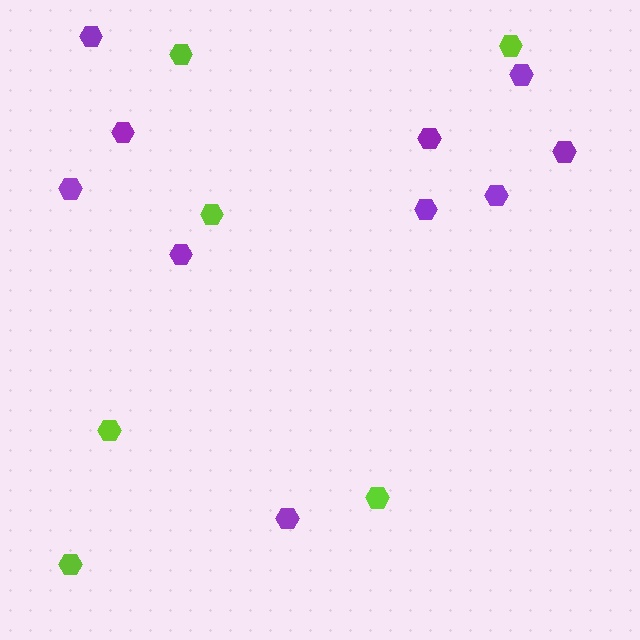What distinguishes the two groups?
There are 2 groups: one group of lime hexagons (6) and one group of purple hexagons (10).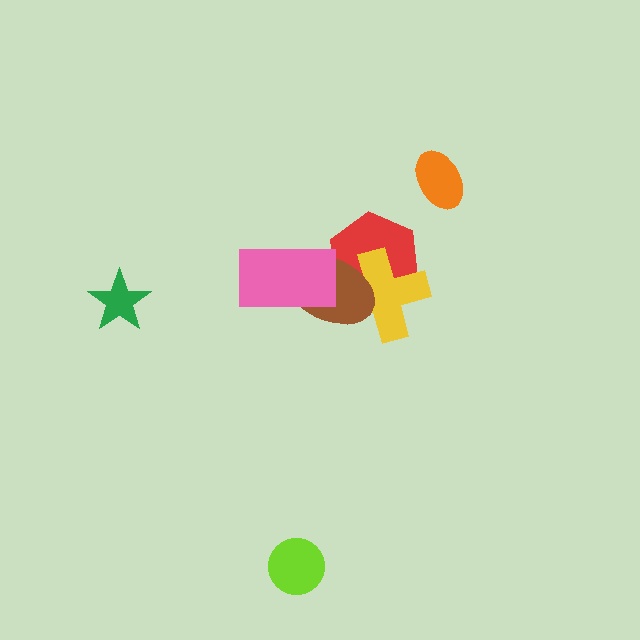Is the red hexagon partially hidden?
Yes, it is partially covered by another shape.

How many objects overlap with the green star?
0 objects overlap with the green star.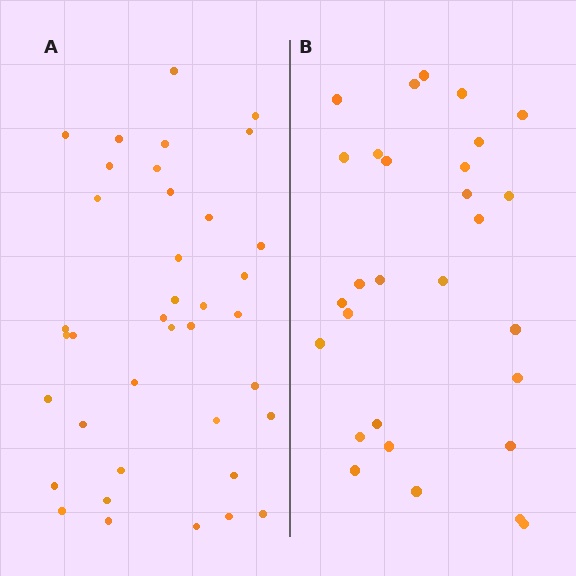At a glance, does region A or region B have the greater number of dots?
Region A (the left region) has more dots.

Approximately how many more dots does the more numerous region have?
Region A has roughly 8 or so more dots than region B.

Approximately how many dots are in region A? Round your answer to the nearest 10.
About 40 dots. (The exact count is 38, which rounds to 40.)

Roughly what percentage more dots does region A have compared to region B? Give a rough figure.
About 30% more.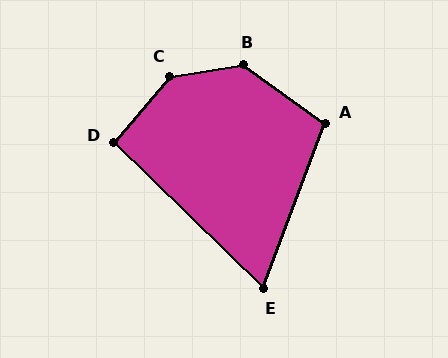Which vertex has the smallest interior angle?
E, at approximately 67 degrees.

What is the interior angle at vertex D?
Approximately 94 degrees (approximately right).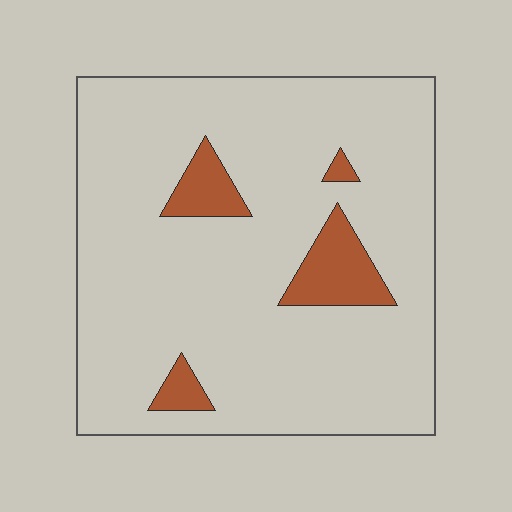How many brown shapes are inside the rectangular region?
4.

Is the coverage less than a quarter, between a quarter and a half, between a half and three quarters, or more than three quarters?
Less than a quarter.